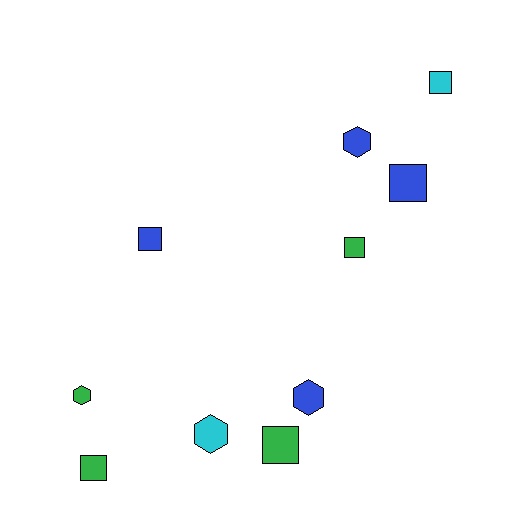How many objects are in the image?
There are 10 objects.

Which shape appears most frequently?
Square, with 6 objects.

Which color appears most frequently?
Blue, with 4 objects.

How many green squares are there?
There are 3 green squares.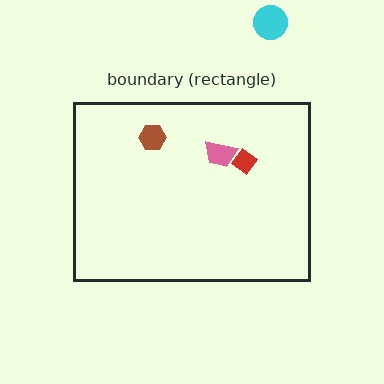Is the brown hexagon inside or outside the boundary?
Inside.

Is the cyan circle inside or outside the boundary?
Outside.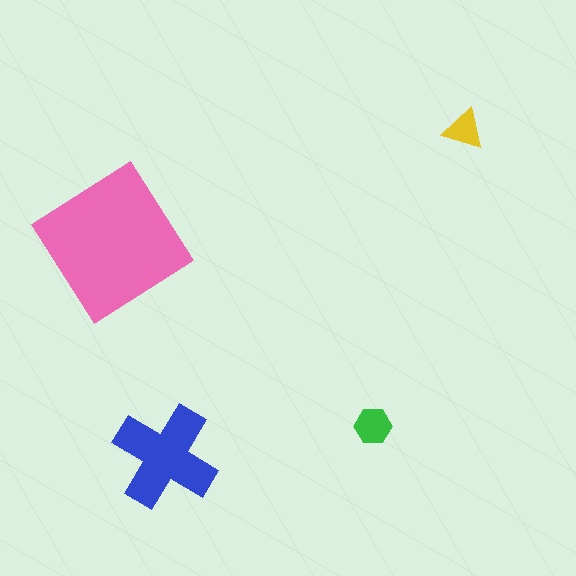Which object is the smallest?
The yellow triangle.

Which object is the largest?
The pink diamond.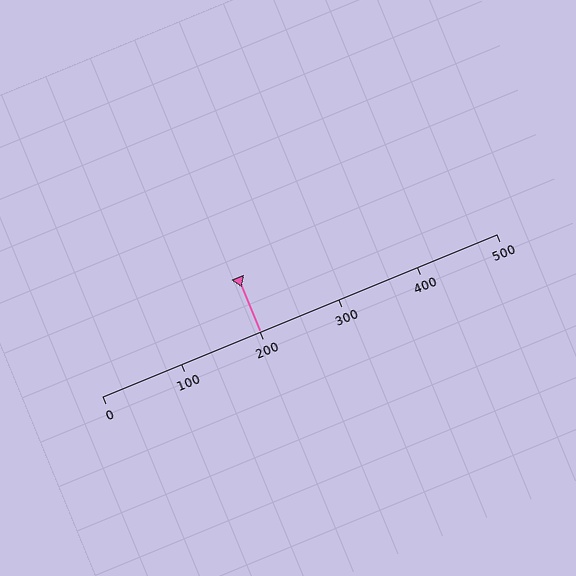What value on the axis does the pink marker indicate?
The marker indicates approximately 200.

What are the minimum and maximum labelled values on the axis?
The axis runs from 0 to 500.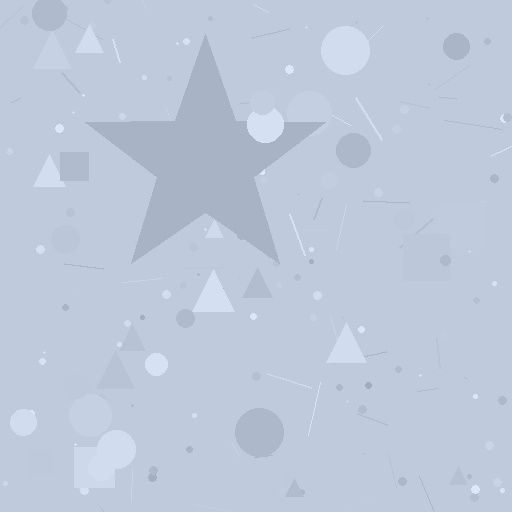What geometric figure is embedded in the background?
A star is embedded in the background.